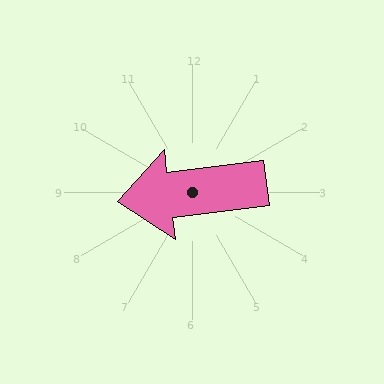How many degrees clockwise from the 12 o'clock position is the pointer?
Approximately 263 degrees.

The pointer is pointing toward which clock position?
Roughly 9 o'clock.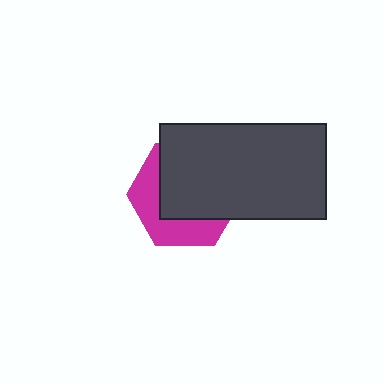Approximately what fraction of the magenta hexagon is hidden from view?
Roughly 61% of the magenta hexagon is hidden behind the dark gray rectangle.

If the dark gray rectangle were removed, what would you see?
You would see the complete magenta hexagon.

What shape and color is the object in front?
The object in front is a dark gray rectangle.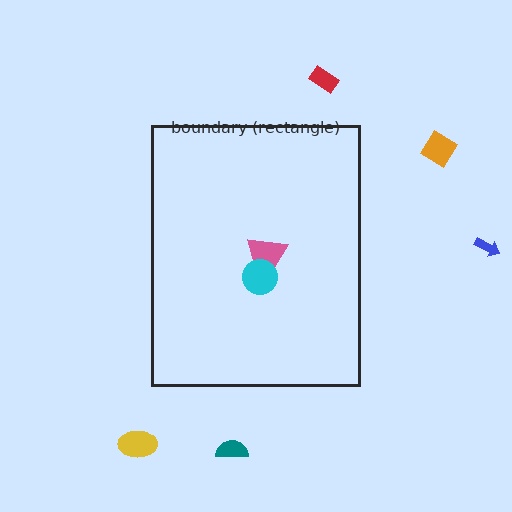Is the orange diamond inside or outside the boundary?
Outside.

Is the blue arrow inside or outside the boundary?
Outside.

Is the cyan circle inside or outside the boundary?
Inside.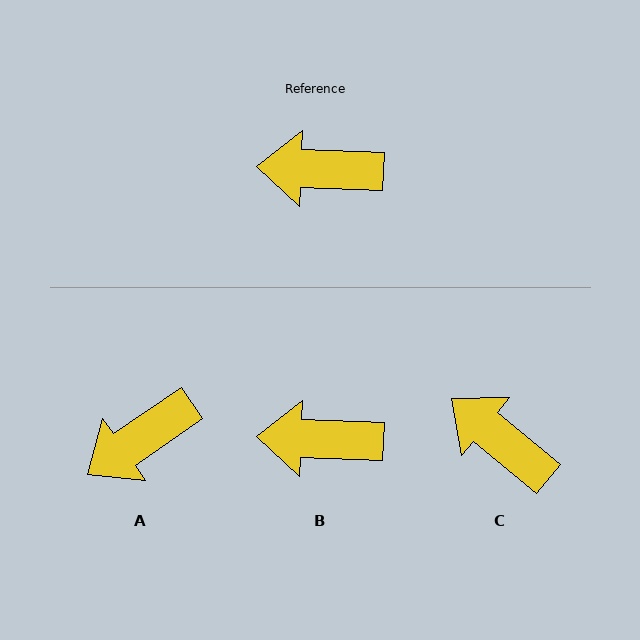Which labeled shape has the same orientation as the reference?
B.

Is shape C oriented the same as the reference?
No, it is off by about 38 degrees.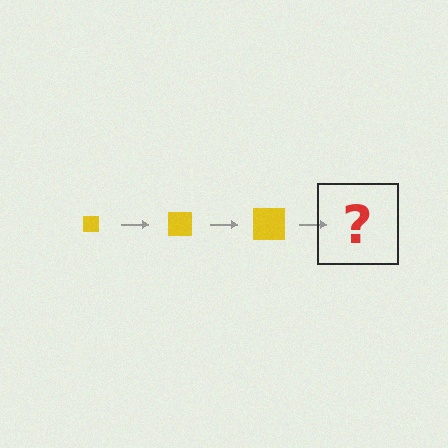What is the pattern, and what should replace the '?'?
The pattern is that the square gets progressively larger each step. The '?' should be a yellow square, larger than the previous one.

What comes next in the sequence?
The next element should be a yellow square, larger than the previous one.